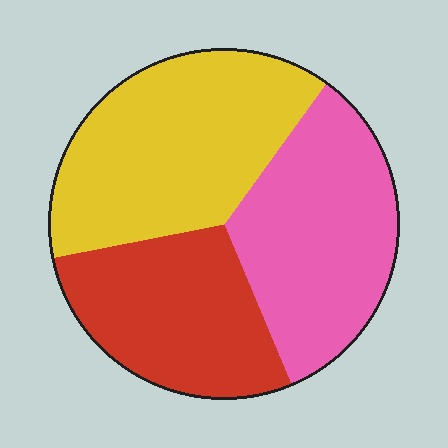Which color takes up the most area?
Yellow, at roughly 40%.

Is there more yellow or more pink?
Yellow.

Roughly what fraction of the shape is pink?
Pink takes up between a third and a half of the shape.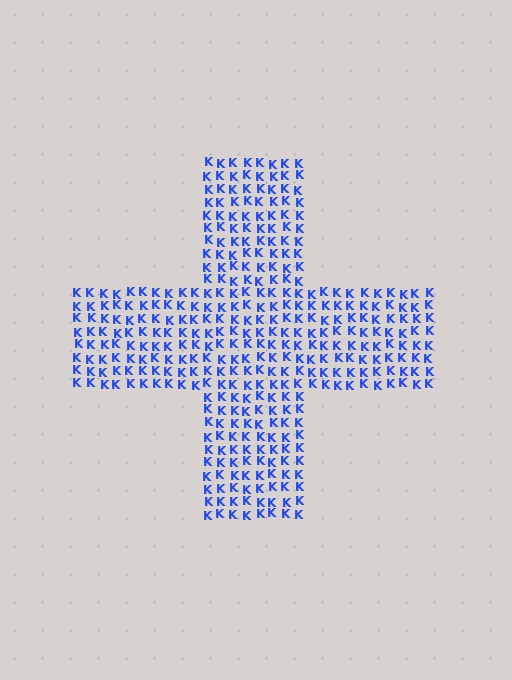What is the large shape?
The large shape is a cross.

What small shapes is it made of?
It is made of small letter K's.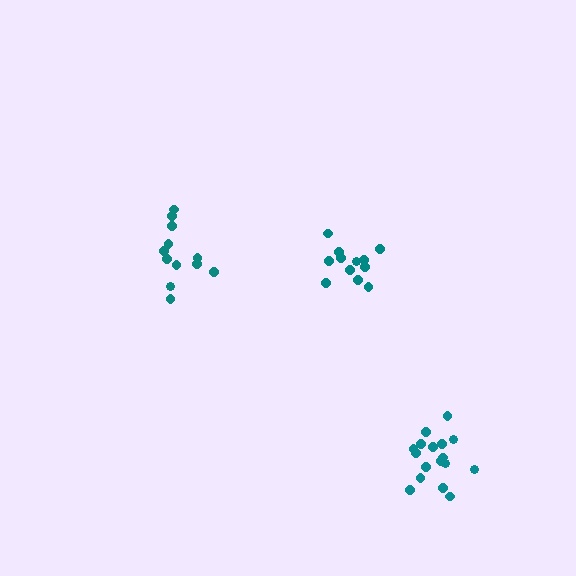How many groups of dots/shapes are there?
There are 3 groups.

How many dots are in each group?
Group 1: 12 dots, Group 2: 17 dots, Group 3: 12 dots (41 total).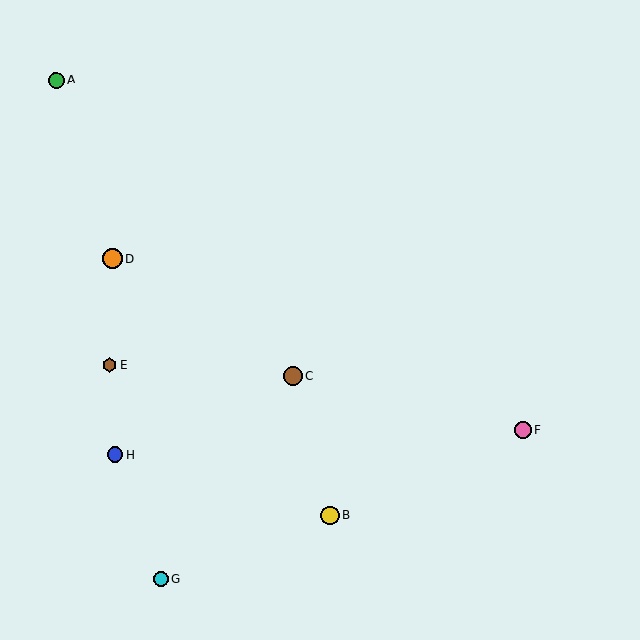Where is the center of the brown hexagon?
The center of the brown hexagon is at (110, 365).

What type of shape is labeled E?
Shape E is a brown hexagon.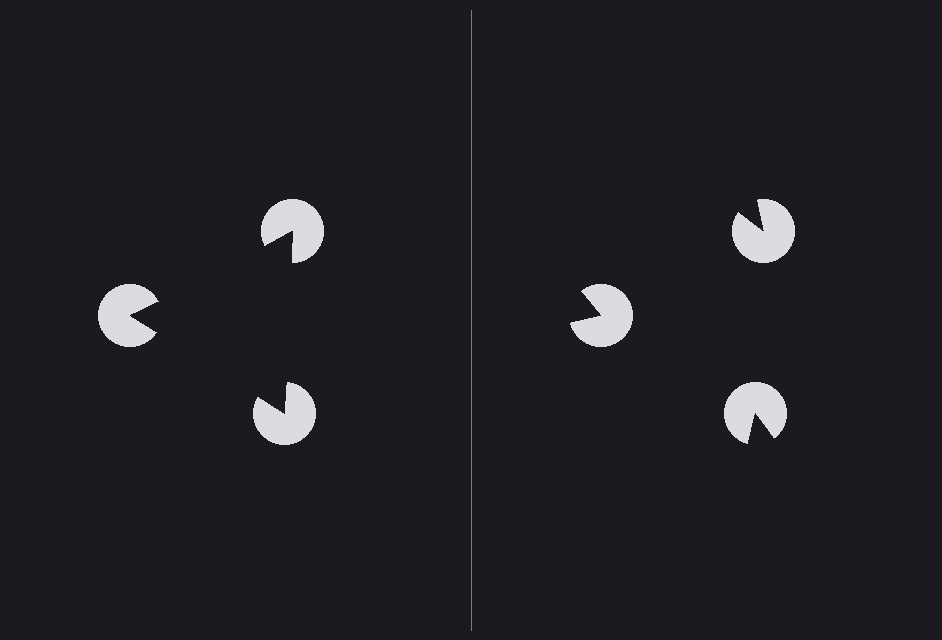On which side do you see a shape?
An illusory triangle appears on the left side. On the right side the wedge cuts are rotated, so no coherent shape forms.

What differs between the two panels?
The pac-man discs are positioned identically on both sides; only the wedge orientations differ. On the left they align to a triangle; on the right they are misaligned.